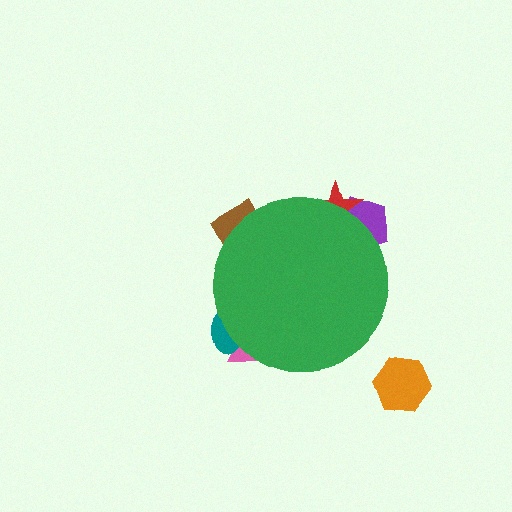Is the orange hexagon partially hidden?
No, the orange hexagon is fully visible.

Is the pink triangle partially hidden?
Yes, the pink triangle is partially hidden behind the green circle.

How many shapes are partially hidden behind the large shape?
5 shapes are partially hidden.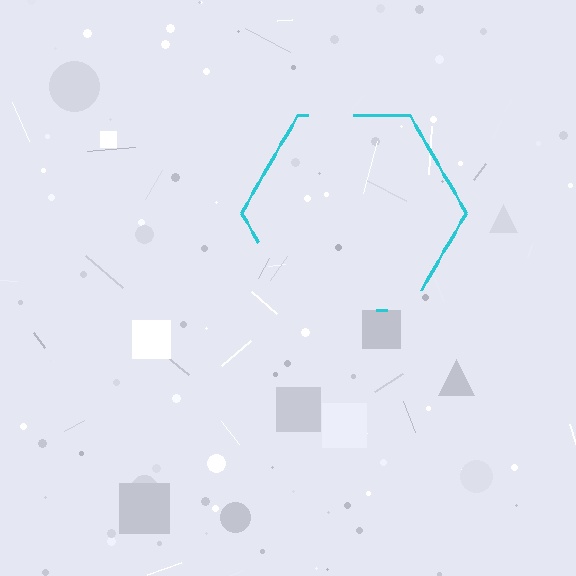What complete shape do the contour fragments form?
The contour fragments form a hexagon.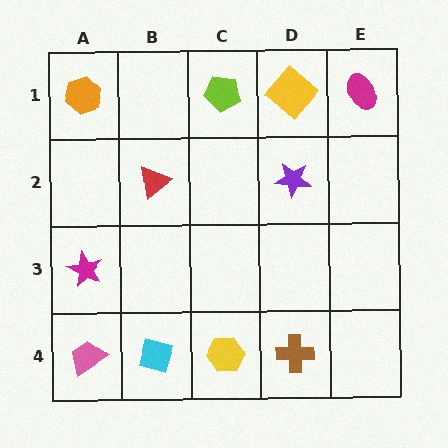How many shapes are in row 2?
2 shapes.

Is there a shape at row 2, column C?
No, that cell is empty.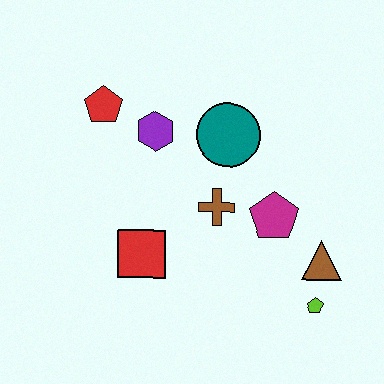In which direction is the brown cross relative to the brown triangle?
The brown cross is to the left of the brown triangle.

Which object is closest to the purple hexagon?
The red pentagon is closest to the purple hexagon.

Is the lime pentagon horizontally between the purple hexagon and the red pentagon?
No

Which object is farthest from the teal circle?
The lime pentagon is farthest from the teal circle.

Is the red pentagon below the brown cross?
No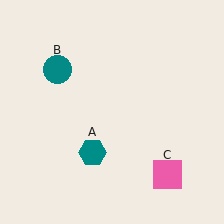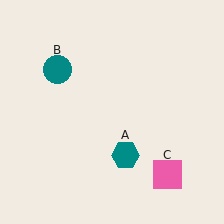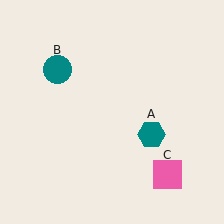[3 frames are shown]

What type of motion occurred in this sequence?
The teal hexagon (object A) rotated counterclockwise around the center of the scene.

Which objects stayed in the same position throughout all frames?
Teal circle (object B) and pink square (object C) remained stationary.